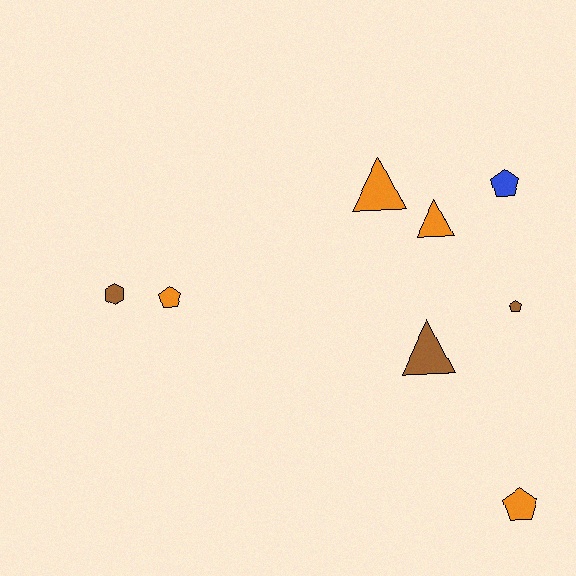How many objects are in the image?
There are 8 objects.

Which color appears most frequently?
Orange, with 4 objects.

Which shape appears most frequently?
Pentagon, with 4 objects.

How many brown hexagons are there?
There is 1 brown hexagon.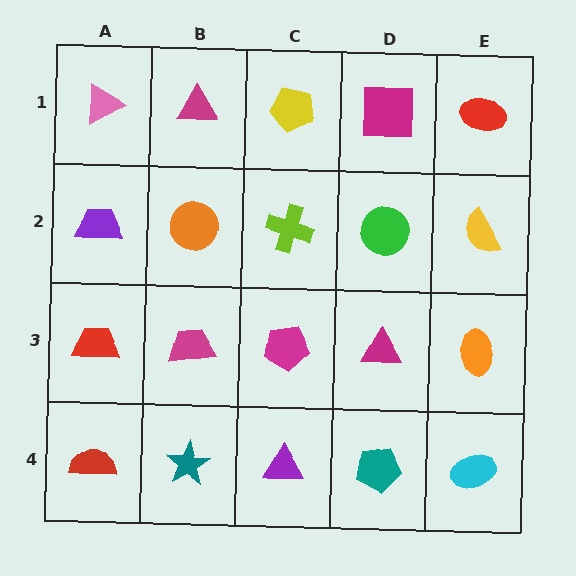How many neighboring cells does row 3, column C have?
4.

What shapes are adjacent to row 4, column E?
An orange ellipse (row 3, column E), a teal pentagon (row 4, column D).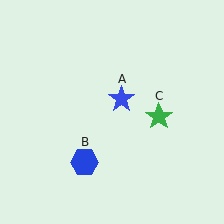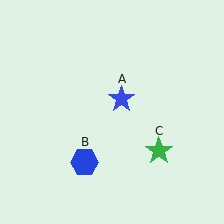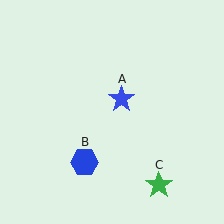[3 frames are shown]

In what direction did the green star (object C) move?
The green star (object C) moved down.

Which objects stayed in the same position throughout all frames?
Blue star (object A) and blue hexagon (object B) remained stationary.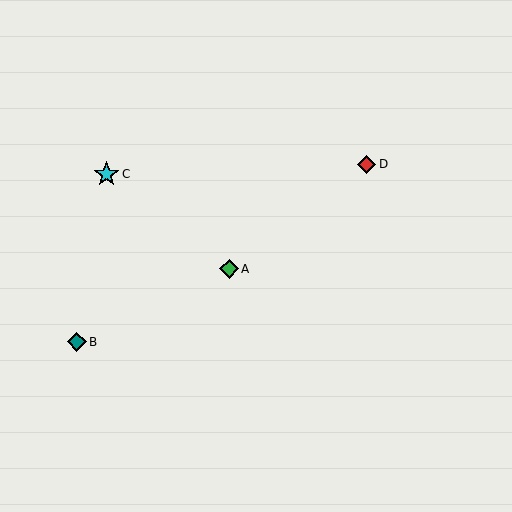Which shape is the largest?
The cyan star (labeled C) is the largest.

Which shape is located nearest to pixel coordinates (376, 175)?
The red diamond (labeled D) at (366, 164) is nearest to that location.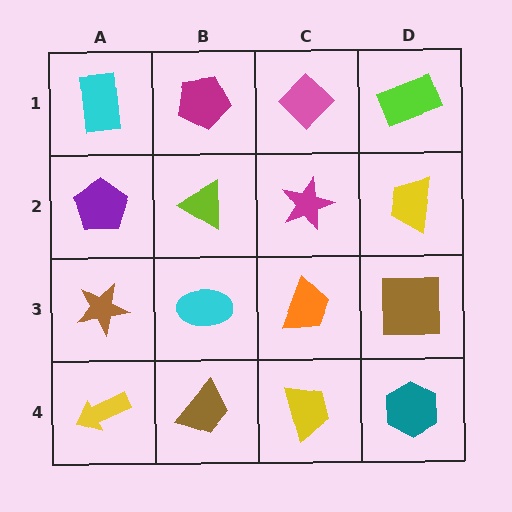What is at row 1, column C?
A pink diamond.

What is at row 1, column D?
A lime rectangle.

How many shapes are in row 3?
4 shapes.